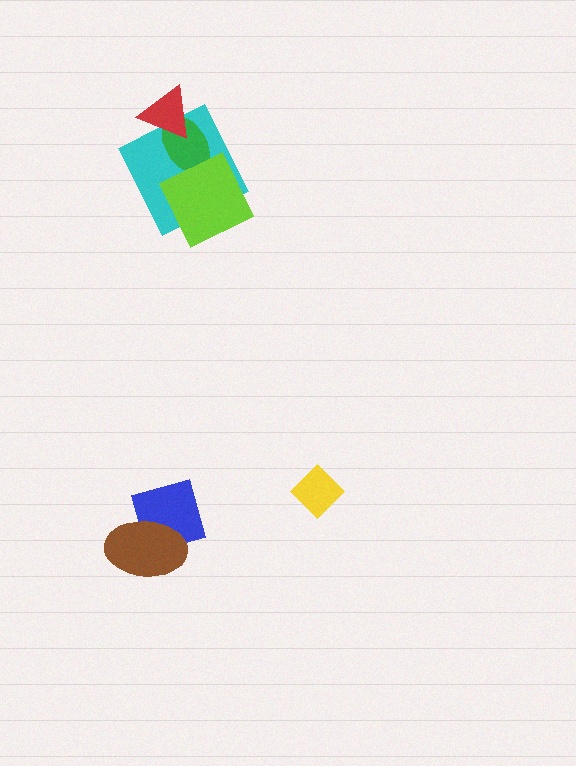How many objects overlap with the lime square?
2 objects overlap with the lime square.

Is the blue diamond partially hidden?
Yes, it is partially covered by another shape.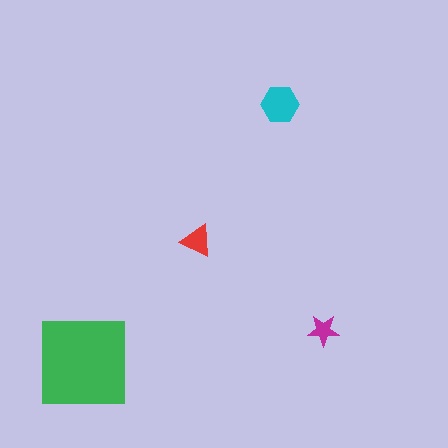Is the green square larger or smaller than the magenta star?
Larger.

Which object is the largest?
The green square.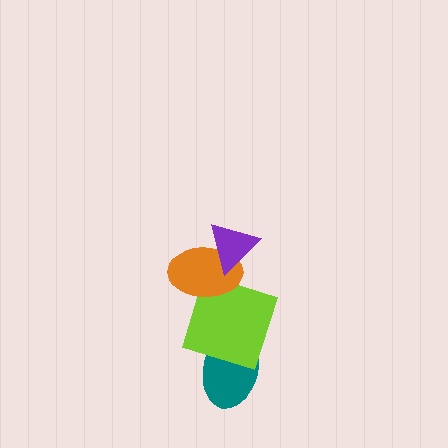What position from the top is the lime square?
The lime square is 3rd from the top.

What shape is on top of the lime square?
The orange ellipse is on top of the lime square.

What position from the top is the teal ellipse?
The teal ellipse is 4th from the top.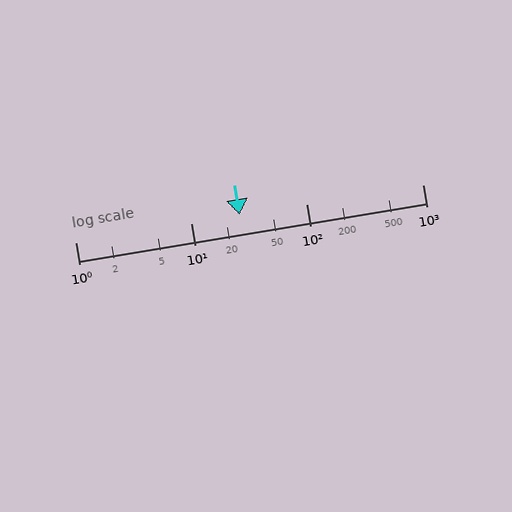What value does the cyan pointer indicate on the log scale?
The pointer indicates approximately 26.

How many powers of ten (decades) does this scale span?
The scale spans 3 decades, from 1 to 1000.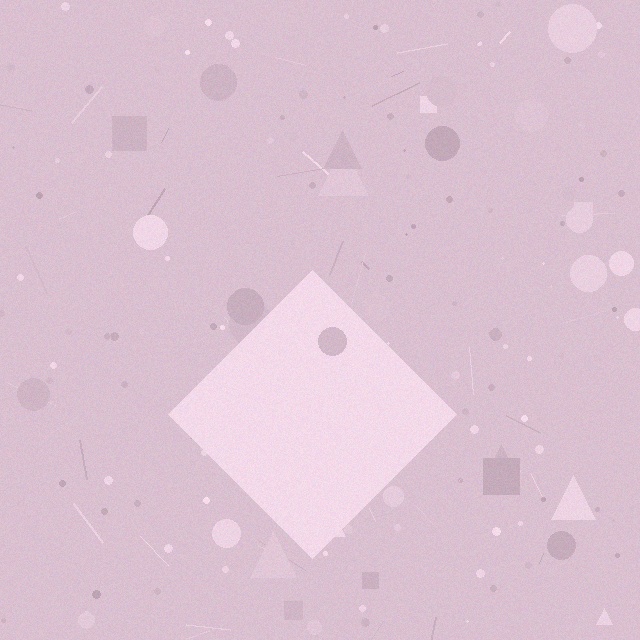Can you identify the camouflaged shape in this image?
The camouflaged shape is a diamond.